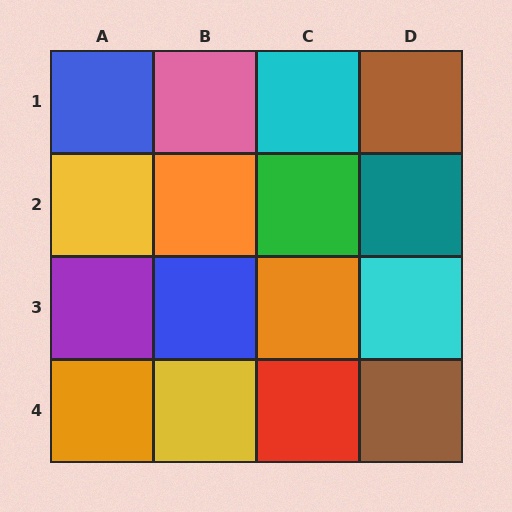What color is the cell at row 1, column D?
Brown.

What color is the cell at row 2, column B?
Orange.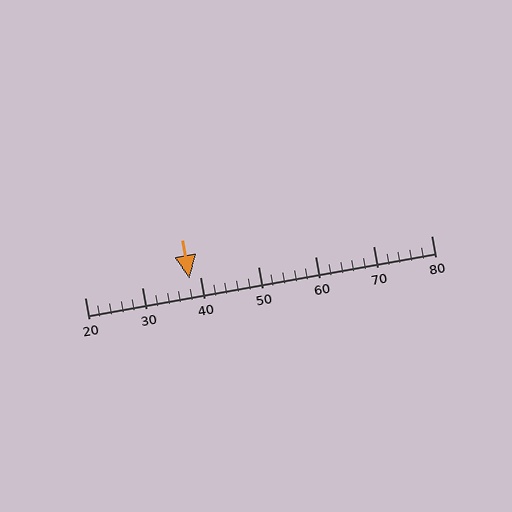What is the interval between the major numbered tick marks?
The major tick marks are spaced 10 units apart.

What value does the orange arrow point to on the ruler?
The orange arrow points to approximately 38.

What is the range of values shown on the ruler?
The ruler shows values from 20 to 80.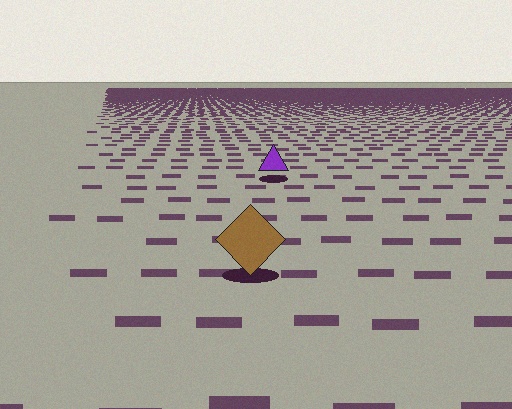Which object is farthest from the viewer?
The purple triangle is farthest from the viewer. It appears smaller and the ground texture around it is denser.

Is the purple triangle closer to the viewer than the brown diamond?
No. The brown diamond is closer — you can tell from the texture gradient: the ground texture is coarser near it.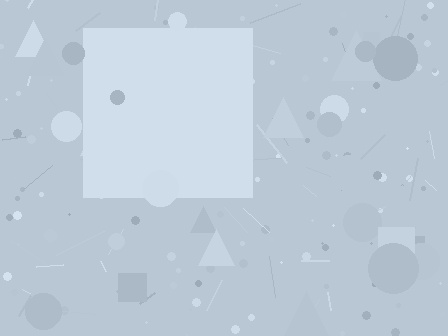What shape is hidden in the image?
A square is hidden in the image.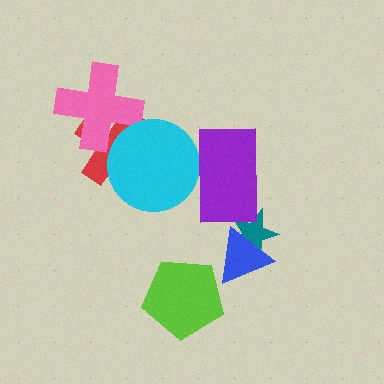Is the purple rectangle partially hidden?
No, no other shape covers it.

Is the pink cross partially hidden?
Yes, it is partially covered by another shape.